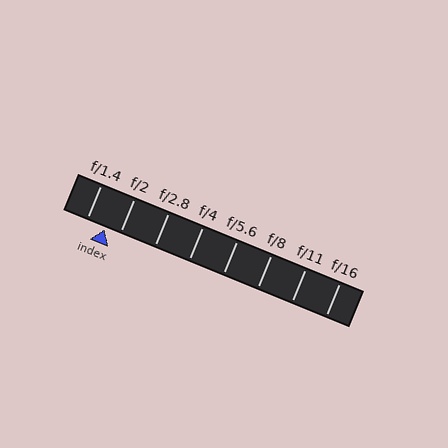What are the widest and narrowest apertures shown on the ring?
The widest aperture shown is f/1.4 and the narrowest is f/16.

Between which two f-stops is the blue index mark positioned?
The index mark is between f/1.4 and f/2.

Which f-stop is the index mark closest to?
The index mark is closest to f/2.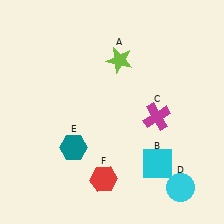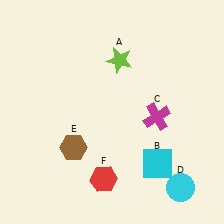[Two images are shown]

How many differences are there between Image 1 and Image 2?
There is 1 difference between the two images.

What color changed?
The hexagon (E) changed from teal in Image 1 to brown in Image 2.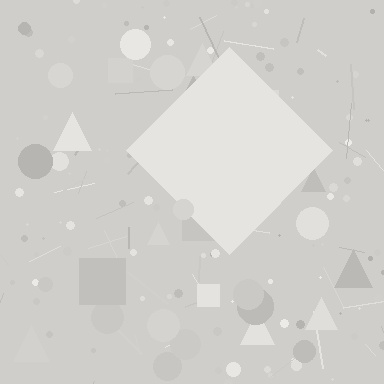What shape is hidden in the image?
A diamond is hidden in the image.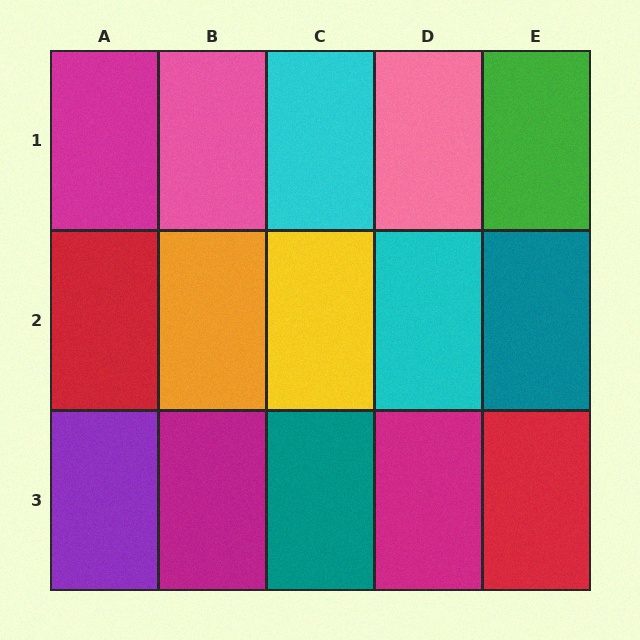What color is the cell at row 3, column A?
Purple.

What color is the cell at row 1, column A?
Magenta.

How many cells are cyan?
2 cells are cyan.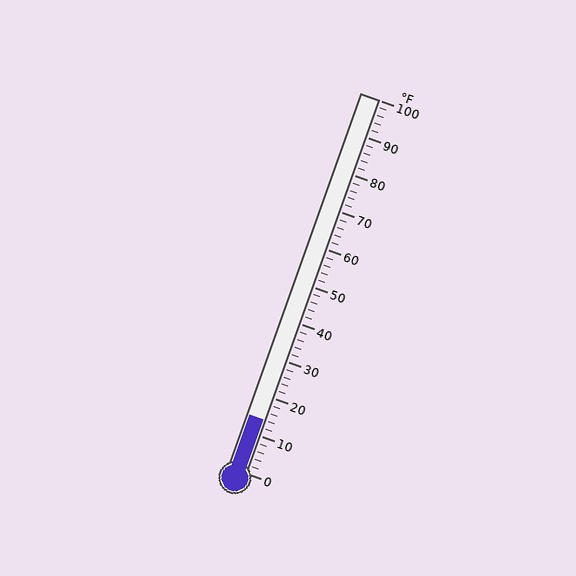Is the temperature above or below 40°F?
The temperature is below 40°F.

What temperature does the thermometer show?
The thermometer shows approximately 14°F.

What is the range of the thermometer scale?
The thermometer scale ranges from 0°F to 100°F.